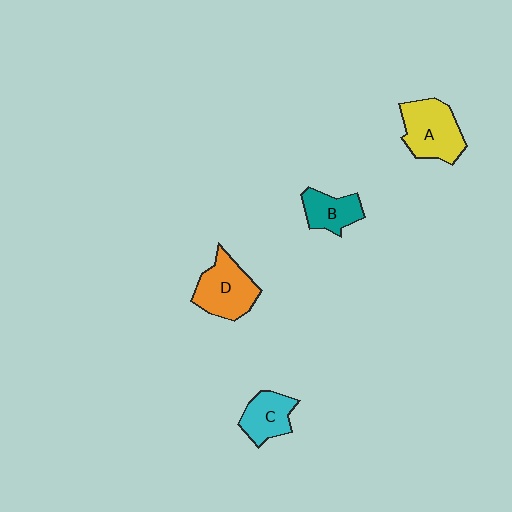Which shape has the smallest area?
Shape B (teal).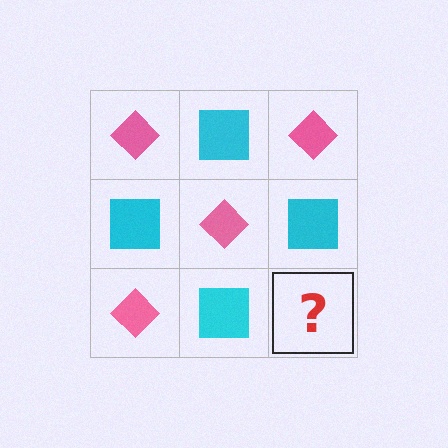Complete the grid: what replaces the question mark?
The question mark should be replaced with a pink diamond.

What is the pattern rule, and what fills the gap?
The rule is that it alternates pink diamond and cyan square in a checkerboard pattern. The gap should be filled with a pink diamond.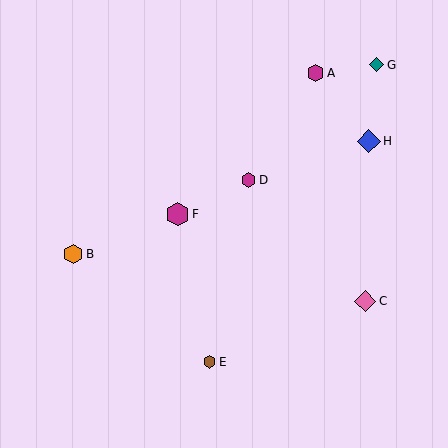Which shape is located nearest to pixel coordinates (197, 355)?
The brown hexagon (labeled E) at (210, 362) is nearest to that location.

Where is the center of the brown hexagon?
The center of the brown hexagon is at (210, 362).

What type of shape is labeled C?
Shape C is a pink diamond.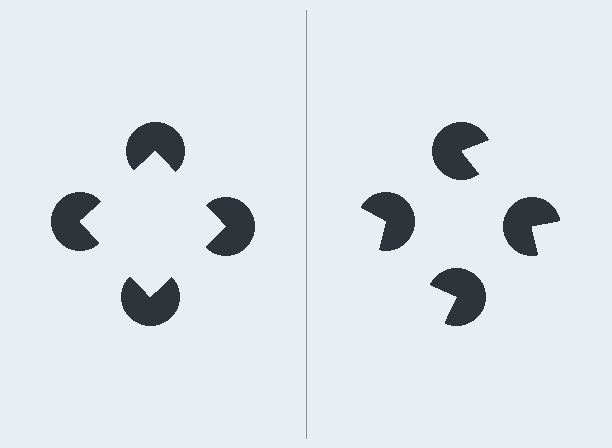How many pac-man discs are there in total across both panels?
8 — 4 on each side.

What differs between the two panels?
The pac-man discs are positioned identically on both sides; only the wedge orientations differ. On the left they align to a square; on the right they are misaligned.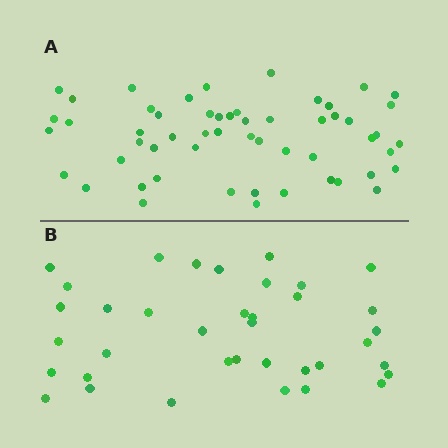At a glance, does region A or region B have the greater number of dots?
Region A (the top region) has more dots.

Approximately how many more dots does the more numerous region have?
Region A has approximately 20 more dots than region B.